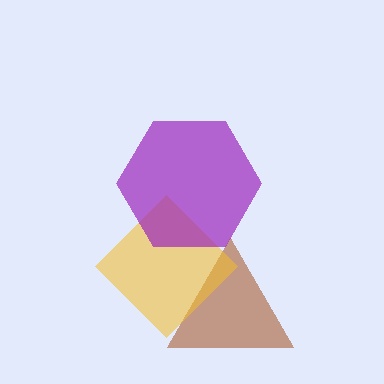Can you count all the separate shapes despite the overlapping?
Yes, there are 3 separate shapes.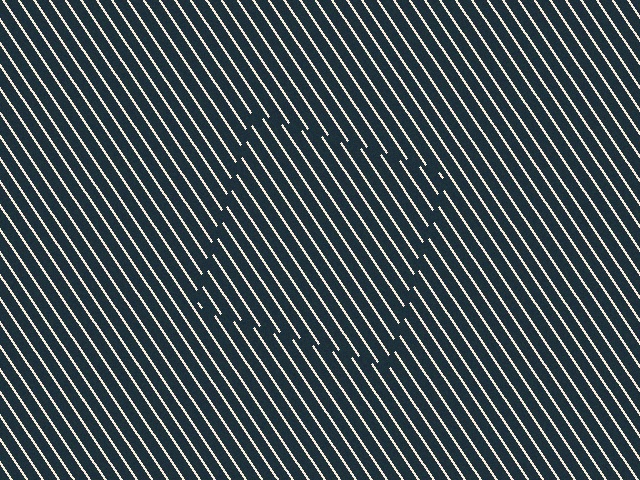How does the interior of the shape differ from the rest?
The interior of the shape contains the same grating, shifted by half a period — the contour is defined by the phase discontinuity where line-ends from the inner and outer gratings abut.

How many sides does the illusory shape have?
4 sides — the line-ends trace a square.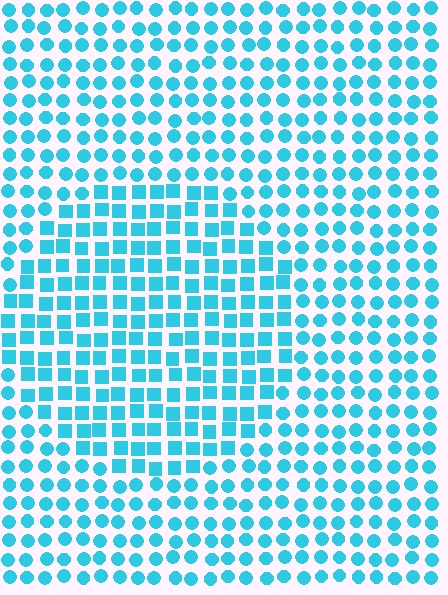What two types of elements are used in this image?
The image uses squares inside the circle region and circles outside it.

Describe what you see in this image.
The image is filled with small cyan elements arranged in a uniform grid. A circle-shaped region contains squares, while the surrounding area contains circles. The boundary is defined purely by the change in element shape.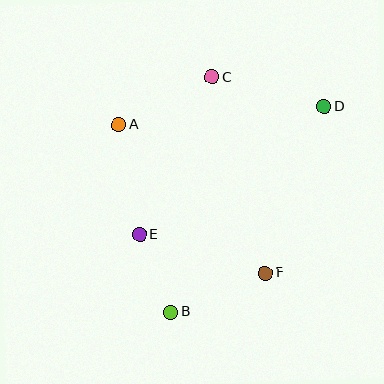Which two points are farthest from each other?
Points B and D are farthest from each other.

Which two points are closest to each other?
Points B and E are closest to each other.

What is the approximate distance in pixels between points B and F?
The distance between B and F is approximately 103 pixels.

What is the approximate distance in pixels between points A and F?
The distance between A and F is approximately 209 pixels.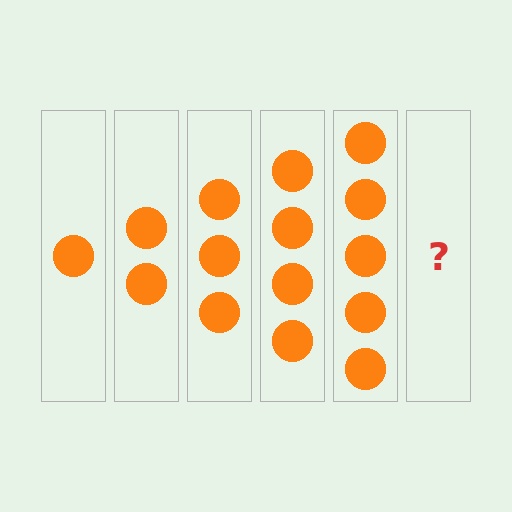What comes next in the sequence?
The next element should be 6 circles.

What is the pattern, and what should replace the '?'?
The pattern is that each step adds one more circle. The '?' should be 6 circles.